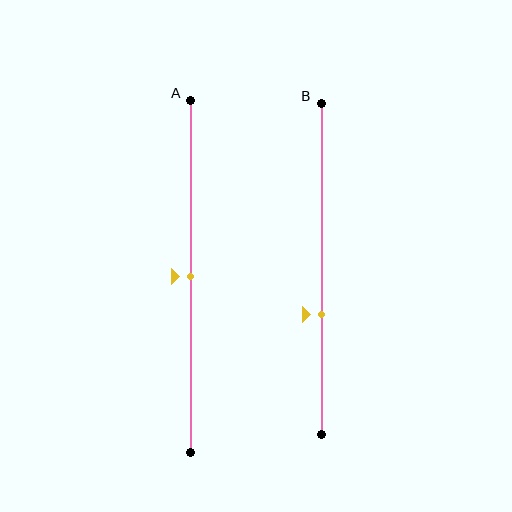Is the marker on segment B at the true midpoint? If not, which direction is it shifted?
No, the marker on segment B is shifted downward by about 14% of the segment length.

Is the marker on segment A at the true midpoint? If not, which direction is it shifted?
Yes, the marker on segment A is at the true midpoint.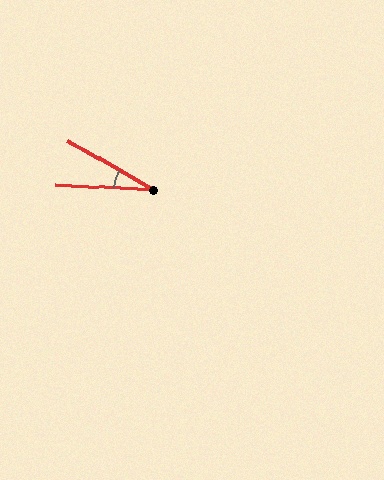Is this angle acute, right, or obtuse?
It is acute.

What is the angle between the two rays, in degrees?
Approximately 27 degrees.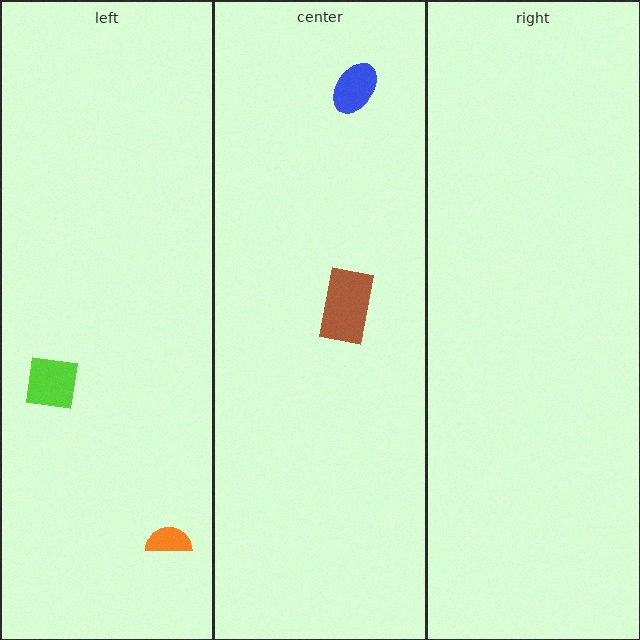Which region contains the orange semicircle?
The left region.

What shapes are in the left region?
The orange semicircle, the lime square.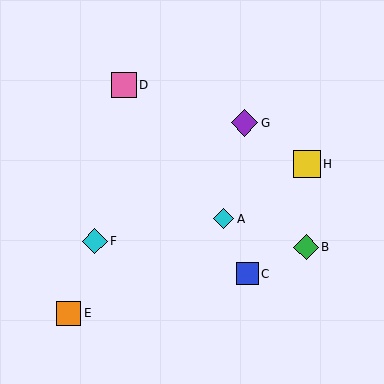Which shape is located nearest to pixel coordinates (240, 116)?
The purple diamond (labeled G) at (245, 123) is nearest to that location.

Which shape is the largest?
The yellow square (labeled H) is the largest.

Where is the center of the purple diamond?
The center of the purple diamond is at (245, 123).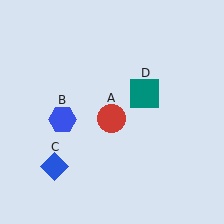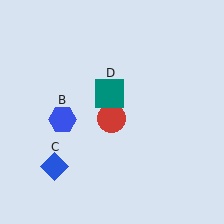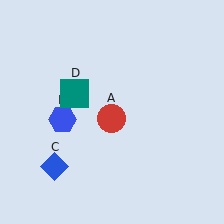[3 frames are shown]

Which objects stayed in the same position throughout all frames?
Red circle (object A) and blue hexagon (object B) and blue diamond (object C) remained stationary.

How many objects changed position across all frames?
1 object changed position: teal square (object D).